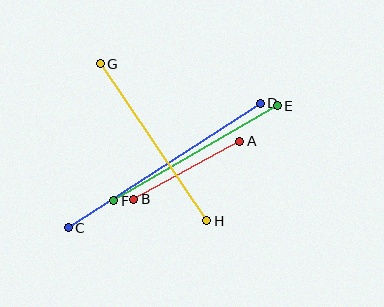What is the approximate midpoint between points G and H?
The midpoint is at approximately (153, 142) pixels.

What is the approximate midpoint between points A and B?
The midpoint is at approximately (187, 170) pixels.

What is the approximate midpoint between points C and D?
The midpoint is at approximately (164, 166) pixels.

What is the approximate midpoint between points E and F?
The midpoint is at approximately (196, 153) pixels.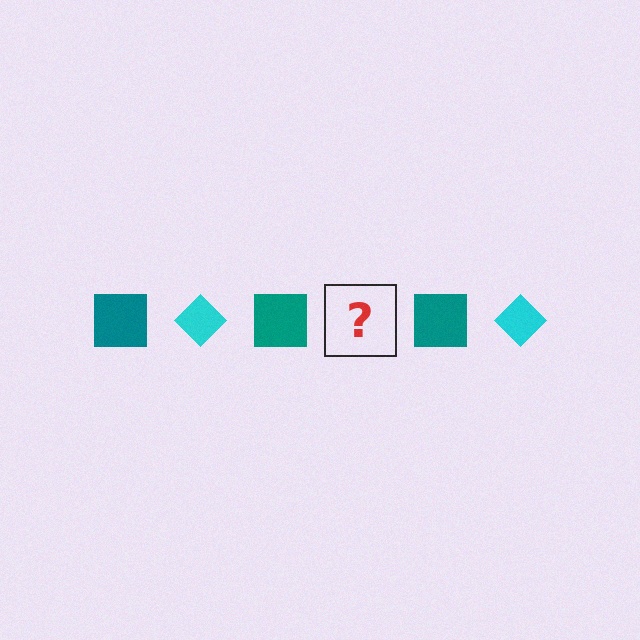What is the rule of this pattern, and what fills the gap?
The rule is that the pattern alternates between teal square and cyan diamond. The gap should be filled with a cyan diamond.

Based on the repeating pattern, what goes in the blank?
The blank should be a cyan diamond.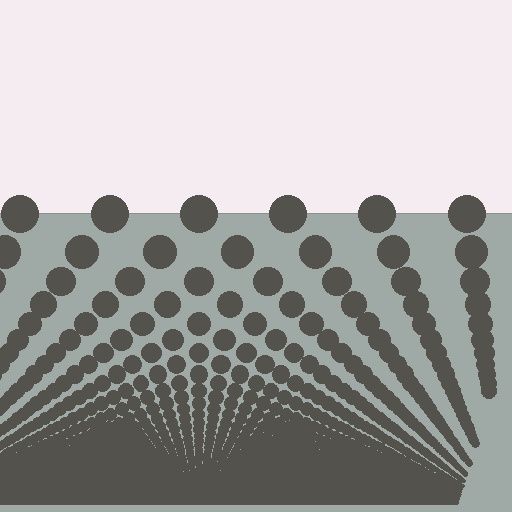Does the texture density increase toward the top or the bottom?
Density increases toward the bottom.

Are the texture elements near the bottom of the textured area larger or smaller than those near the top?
Smaller. The gradient is inverted — elements near the bottom are smaller and denser.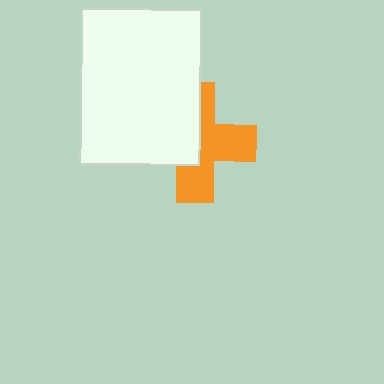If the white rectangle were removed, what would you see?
You would see the complete orange cross.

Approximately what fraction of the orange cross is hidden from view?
Roughly 46% of the orange cross is hidden behind the white rectangle.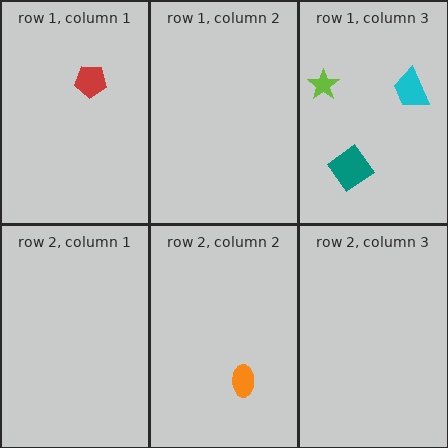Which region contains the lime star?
The row 1, column 3 region.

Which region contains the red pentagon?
The row 1, column 1 region.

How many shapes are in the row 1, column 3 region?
3.